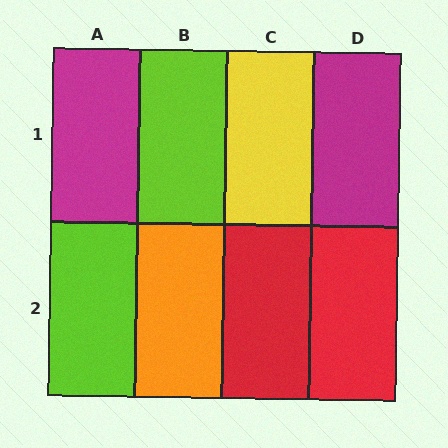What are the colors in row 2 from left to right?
Lime, orange, red, red.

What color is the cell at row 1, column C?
Yellow.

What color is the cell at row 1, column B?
Lime.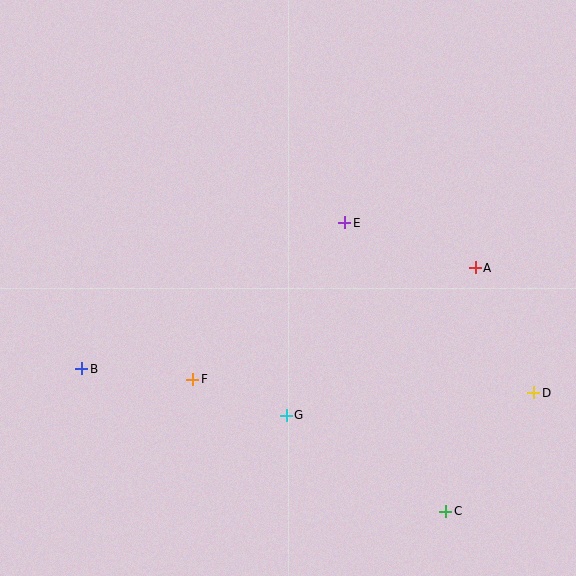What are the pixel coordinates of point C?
Point C is at (446, 511).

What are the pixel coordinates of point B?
Point B is at (82, 369).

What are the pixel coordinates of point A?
Point A is at (475, 268).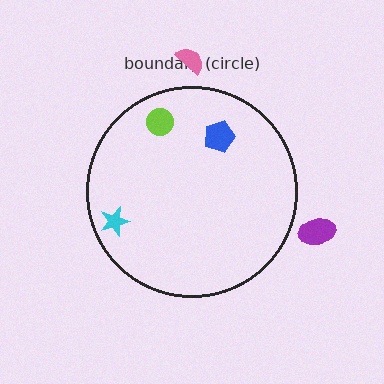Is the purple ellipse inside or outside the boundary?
Outside.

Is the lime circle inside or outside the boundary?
Inside.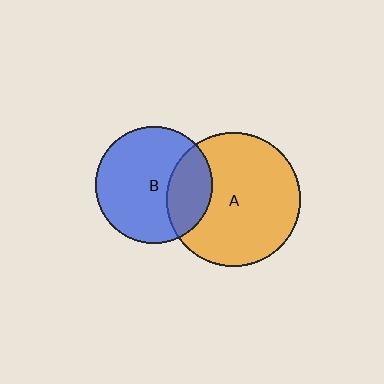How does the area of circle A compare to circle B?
Approximately 1.3 times.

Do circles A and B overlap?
Yes.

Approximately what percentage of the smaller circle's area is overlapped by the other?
Approximately 30%.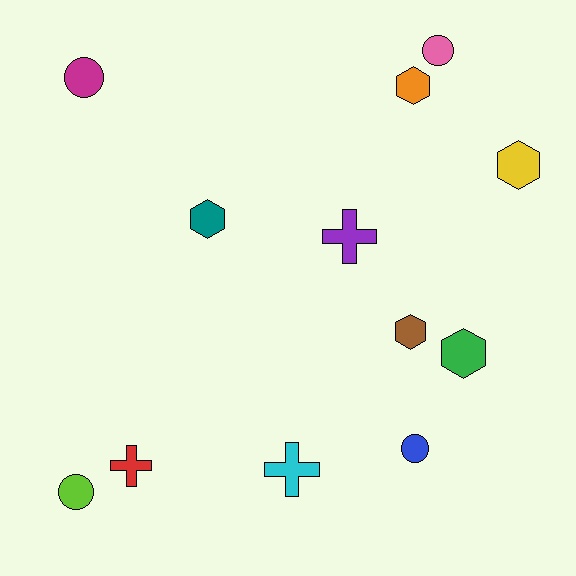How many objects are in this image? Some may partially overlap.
There are 12 objects.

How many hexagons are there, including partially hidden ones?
There are 5 hexagons.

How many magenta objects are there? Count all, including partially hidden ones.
There is 1 magenta object.